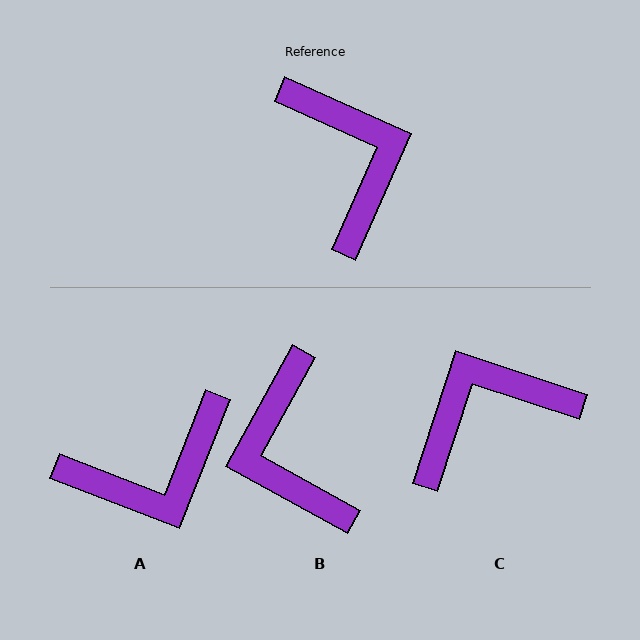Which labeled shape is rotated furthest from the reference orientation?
B, about 175 degrees away.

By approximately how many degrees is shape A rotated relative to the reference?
Approximately 87 degrees clockwise.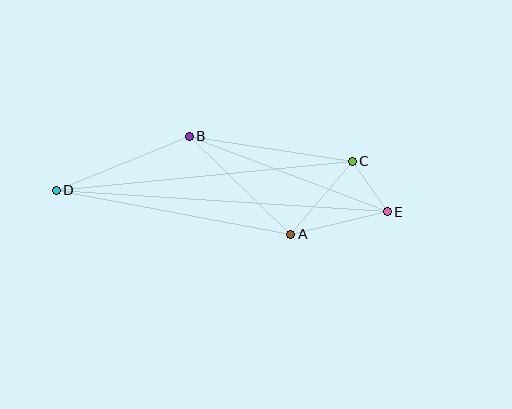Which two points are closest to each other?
Points C and E are closest to each other.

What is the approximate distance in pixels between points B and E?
The distance between B and E is approximately 212 pixels.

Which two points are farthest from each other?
Points D and E are farthest from each other.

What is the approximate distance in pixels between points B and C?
The distance between B and C is approximately 165 pixels.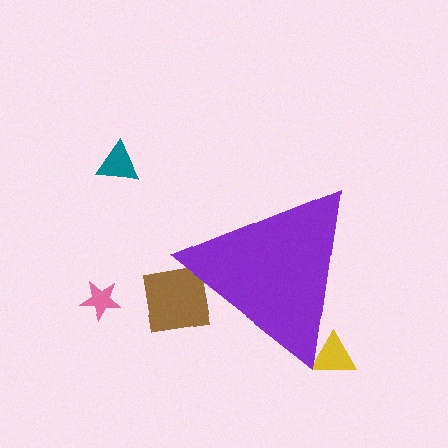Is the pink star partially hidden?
No, the pink star is fully visible.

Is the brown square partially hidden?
Yes, the brown square is partially hidden behind the purple triangle.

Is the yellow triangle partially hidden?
Yes, the yellow triangle is partially hidden behind the purple triangle.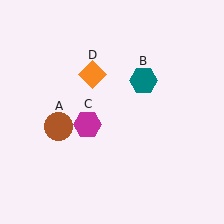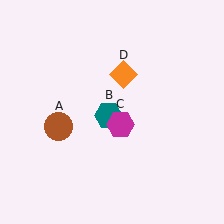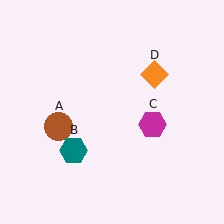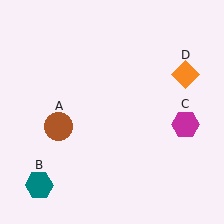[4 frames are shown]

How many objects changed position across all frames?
3 objects changed position: teal hexagon (object B), magenta hexagon (object C), orange diamond (object D).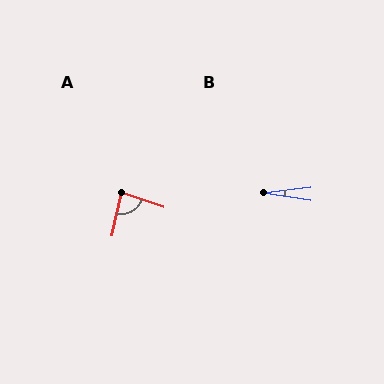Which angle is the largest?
A, at approximately 82 degrees.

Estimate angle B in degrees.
Approximately 16 degrees.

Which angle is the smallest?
B, at approximately 16 degrees.